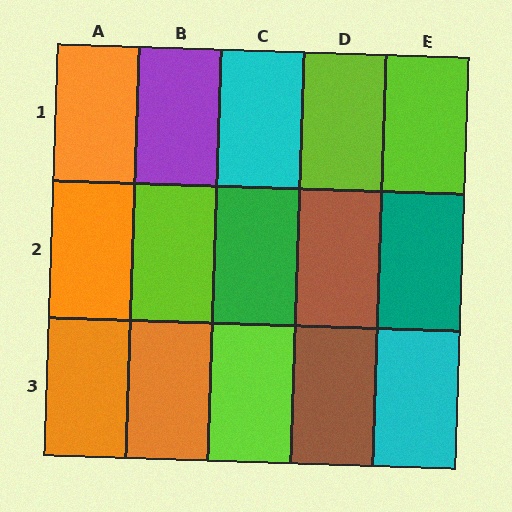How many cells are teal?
1 cell is teal.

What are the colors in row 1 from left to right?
Orange, purple, cyan, lime, lime.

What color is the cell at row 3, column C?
Lime.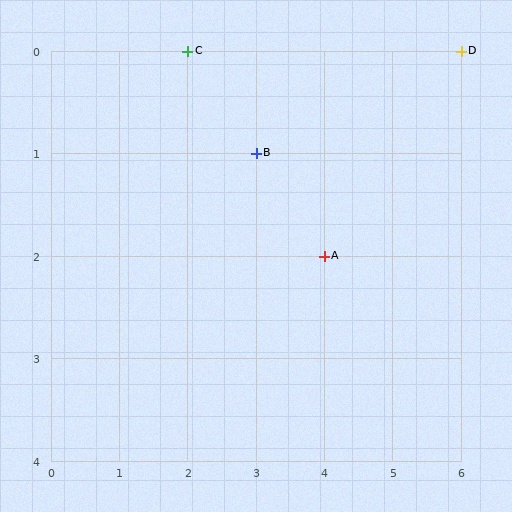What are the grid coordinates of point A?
Point A is at grid coordinates (4, 2).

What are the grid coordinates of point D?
Point D is at grid coordinates (6, 0).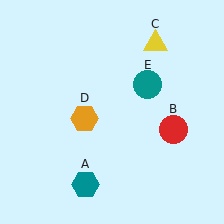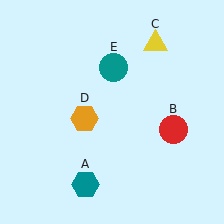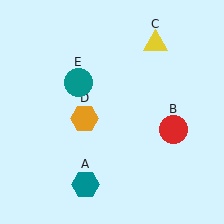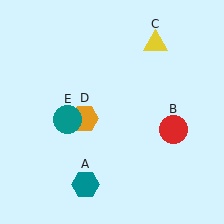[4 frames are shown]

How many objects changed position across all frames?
1 object changed position: teal circle (object E).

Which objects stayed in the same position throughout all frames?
Teal hexagon (object A) and red circle (object B) and yellow triangle (object C) and orange hexagon (object D) remained stationary.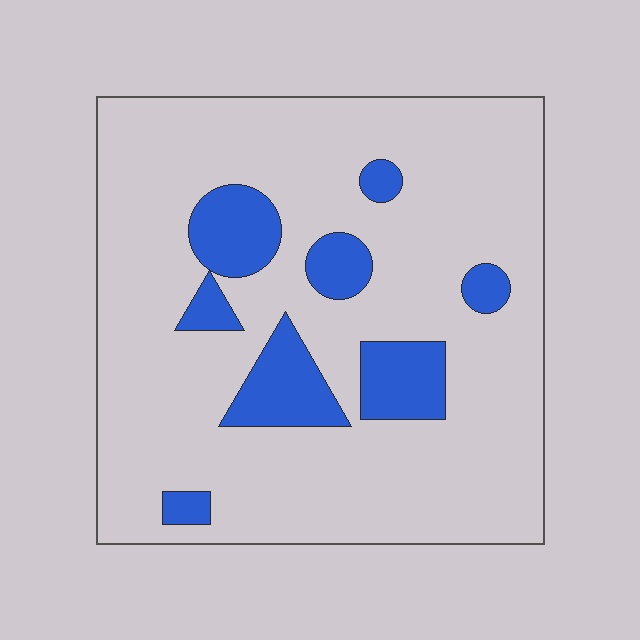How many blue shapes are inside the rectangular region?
8.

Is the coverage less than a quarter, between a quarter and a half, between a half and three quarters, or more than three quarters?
Less than a quarter.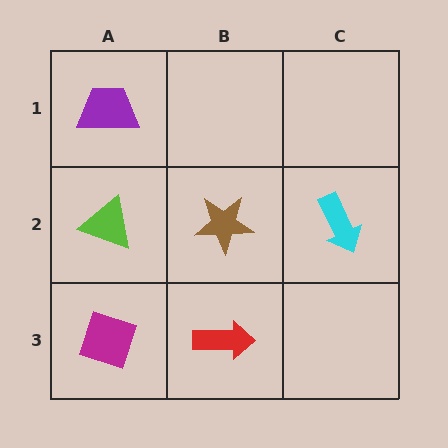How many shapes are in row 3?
2 shapes.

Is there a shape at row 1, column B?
No, that cell is empty.